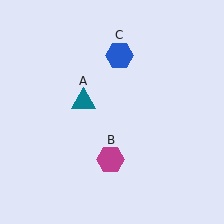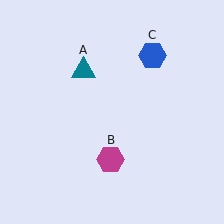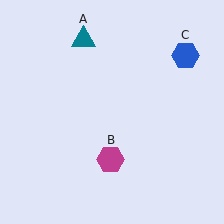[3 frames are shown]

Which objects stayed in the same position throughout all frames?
Magenta hexagon (object B) remained stationary.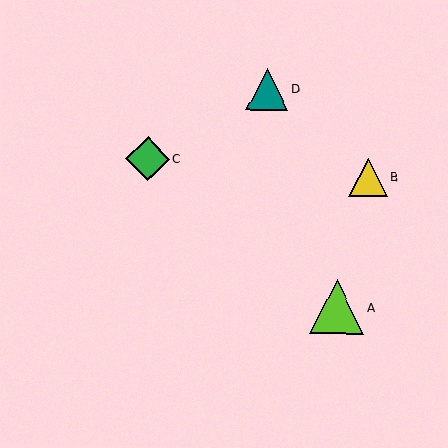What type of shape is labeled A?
Shape A is a lime triangle.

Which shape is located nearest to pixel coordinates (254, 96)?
The teal triangle (labeled D) at (267, 89) is nearest to that location.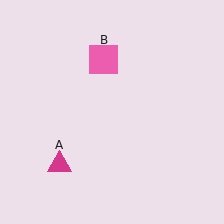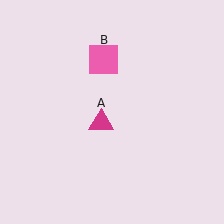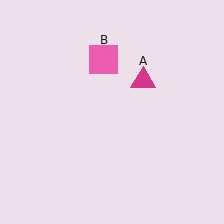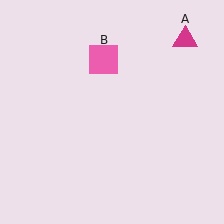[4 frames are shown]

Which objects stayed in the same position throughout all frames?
Pink square (object B) remained stationary.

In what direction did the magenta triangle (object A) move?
The magenta triangle (object A) moved up and to the right.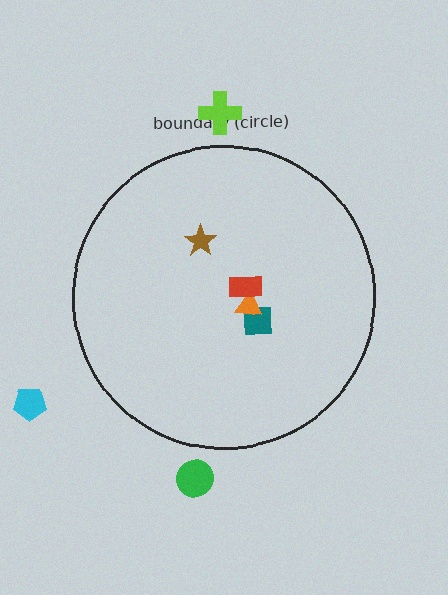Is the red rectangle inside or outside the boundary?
Inside.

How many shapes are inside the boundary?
4 inside, 3 outside.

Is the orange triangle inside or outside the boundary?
Inside.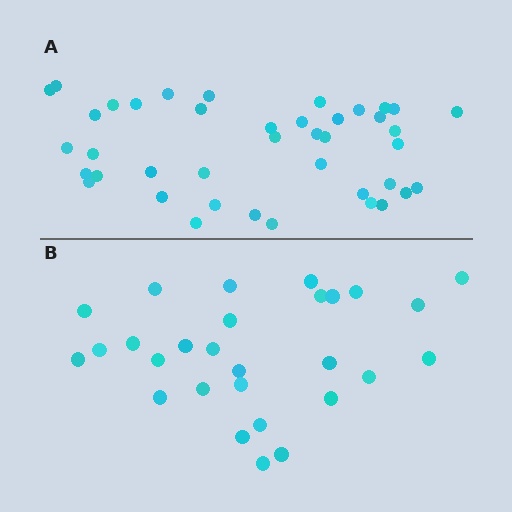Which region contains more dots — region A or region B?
Region A (the top region) has more dots.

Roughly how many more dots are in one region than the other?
Region A has approximately 15 more dots than region B.